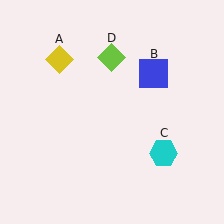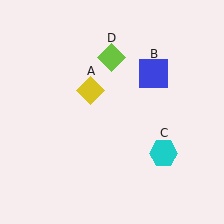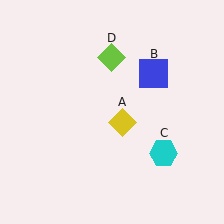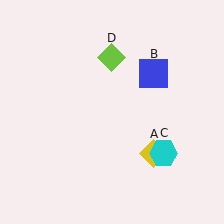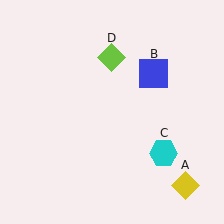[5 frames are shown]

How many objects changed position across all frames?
1 object changed position: yellow diamond (object A).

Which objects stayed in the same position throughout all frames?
Blue square (object B) and cyan hexagon (object C) and lime diamond (object D) remained stationary.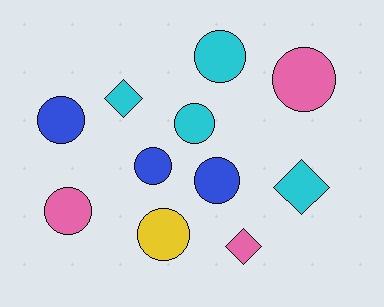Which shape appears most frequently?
Circle, with 8 objects.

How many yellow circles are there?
There is 1 yellow circle.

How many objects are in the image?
There are 11 objects.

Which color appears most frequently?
Cyan, with 4 objects.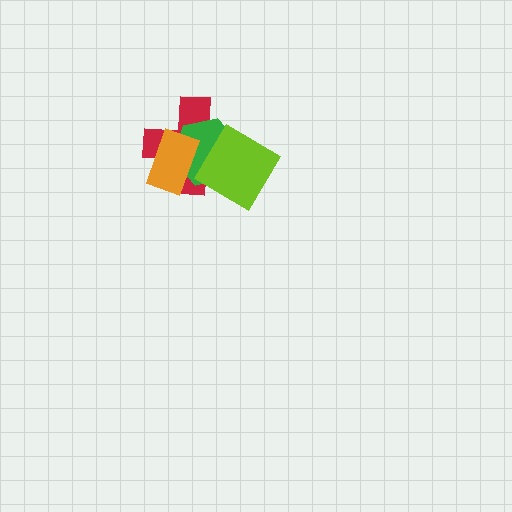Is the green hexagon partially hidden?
Yes, it is partially covered by another shape.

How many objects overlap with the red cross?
3 objects overlap with the red cross.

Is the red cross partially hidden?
Yes, it is partially covered by another shape.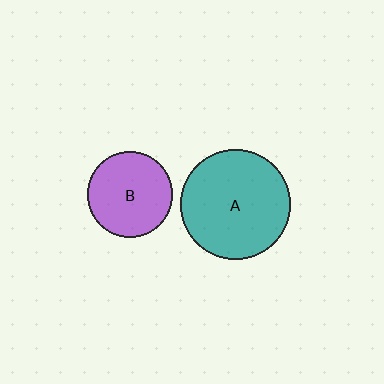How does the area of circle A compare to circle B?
Approximately 1.7 times.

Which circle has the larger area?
Circle A (teal).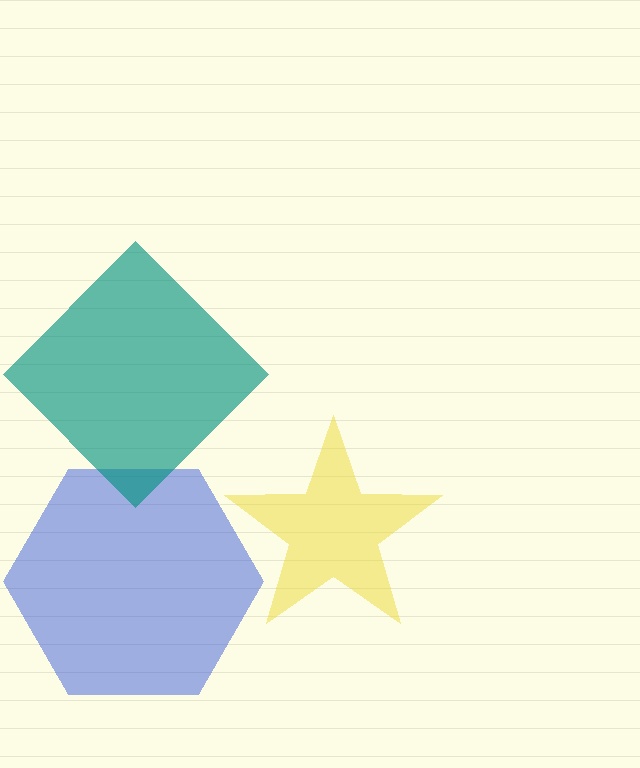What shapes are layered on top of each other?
The layered shapes are: a blue hexagon, a yellow star, a teal diamond.